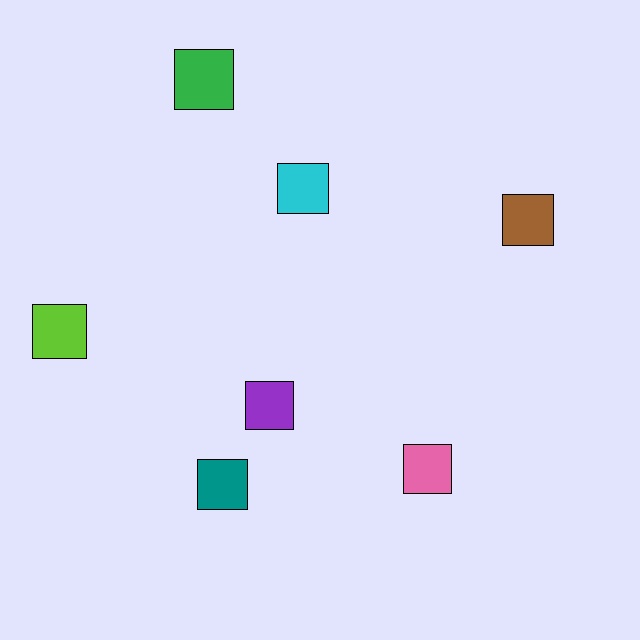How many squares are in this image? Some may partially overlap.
There are 7 squares.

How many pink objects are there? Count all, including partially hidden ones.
There is 1 pink object.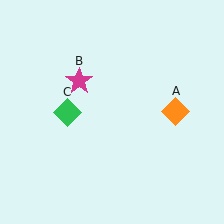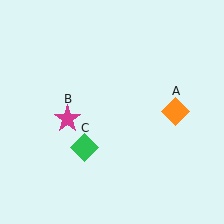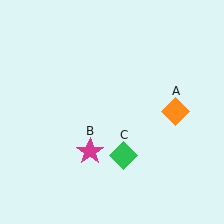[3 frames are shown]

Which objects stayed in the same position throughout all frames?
Orange diamond (object A) remained stationary.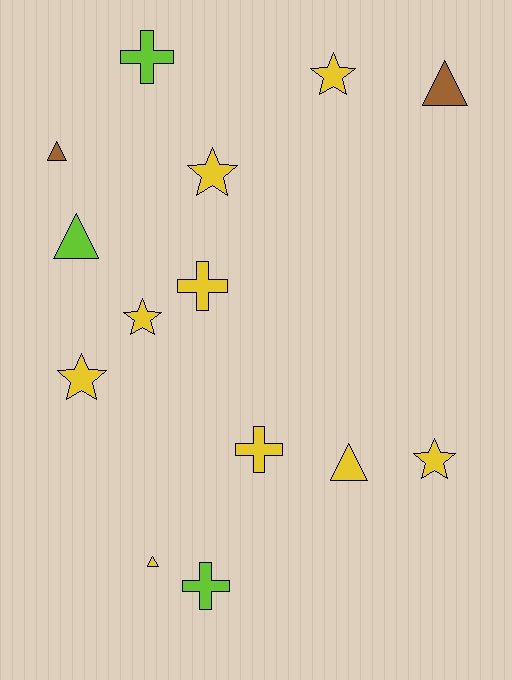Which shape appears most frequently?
Star, with 5 objects.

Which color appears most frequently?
Yellow, with 9 objects.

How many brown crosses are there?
There are no brown crosses.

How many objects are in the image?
There are 14 objects.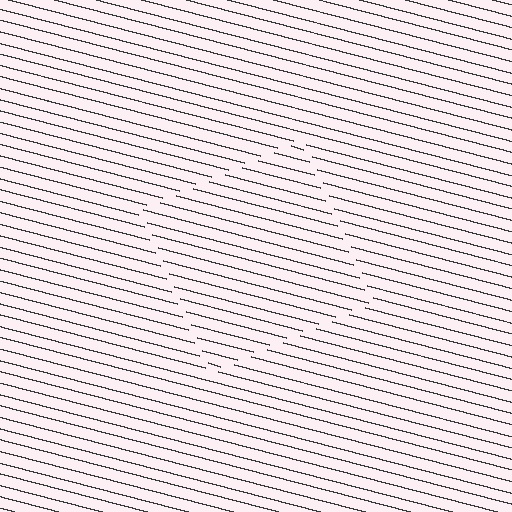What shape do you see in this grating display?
An illusory square. The interior of the shape contains the same grating, shifted by half a period — the contour is defined by the phase discontinuity where line-ends from the inner and outer gratings abut.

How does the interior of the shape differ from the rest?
The interior of the shape contains the same grating, shifted by half a period — the contour is defined by the phase discontinuity where line-ends from the inner and outer gratings abut.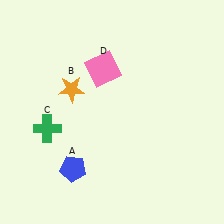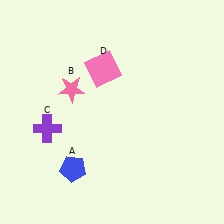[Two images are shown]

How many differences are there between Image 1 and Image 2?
There are 2 differences between the two images.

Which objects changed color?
B changed from orange to pink. C changed from green to purple.